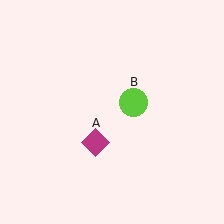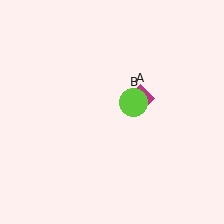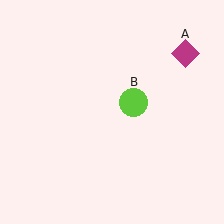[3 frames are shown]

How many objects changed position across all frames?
1 object changed position: magenta diamond (object A).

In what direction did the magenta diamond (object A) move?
The magenta diamond (object A) moved up and to the right.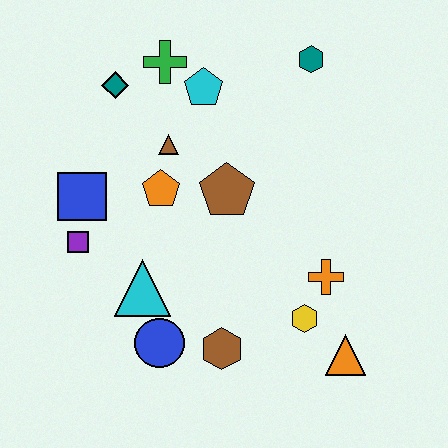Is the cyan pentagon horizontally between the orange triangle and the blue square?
Yes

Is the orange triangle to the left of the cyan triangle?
No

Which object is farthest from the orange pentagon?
The orange triangle is farthest from the orange pentagon.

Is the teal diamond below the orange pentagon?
No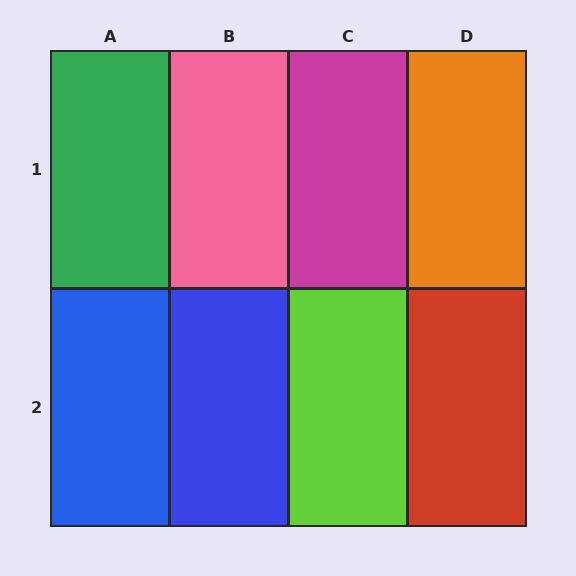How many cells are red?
1 cell is red.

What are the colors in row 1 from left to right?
Green, pink, magenta, orange.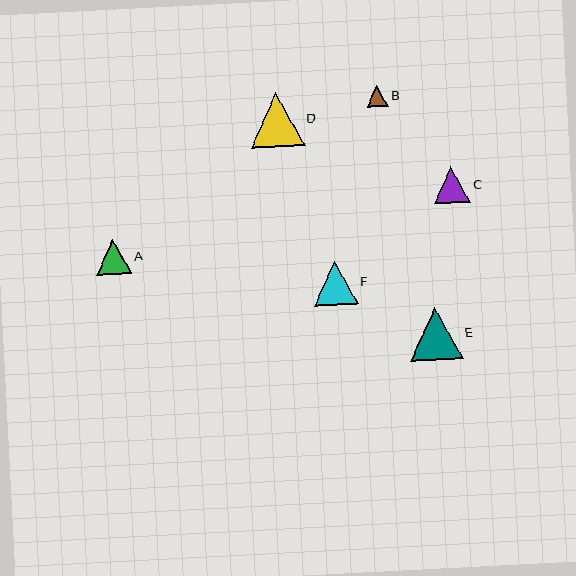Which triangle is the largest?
Triangle D is the largest with a size of approximately 54 pixels.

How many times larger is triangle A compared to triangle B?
Triangle A is approximately 1.6 times the size of triangle B.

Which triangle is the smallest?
Triangle B is the smallest with a size of approximately 22 pixels.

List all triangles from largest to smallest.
From largest to smallest: D, E, F, C, A, B.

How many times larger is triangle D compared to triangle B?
Triangle D is approximately 2.5 times the size of triangle B.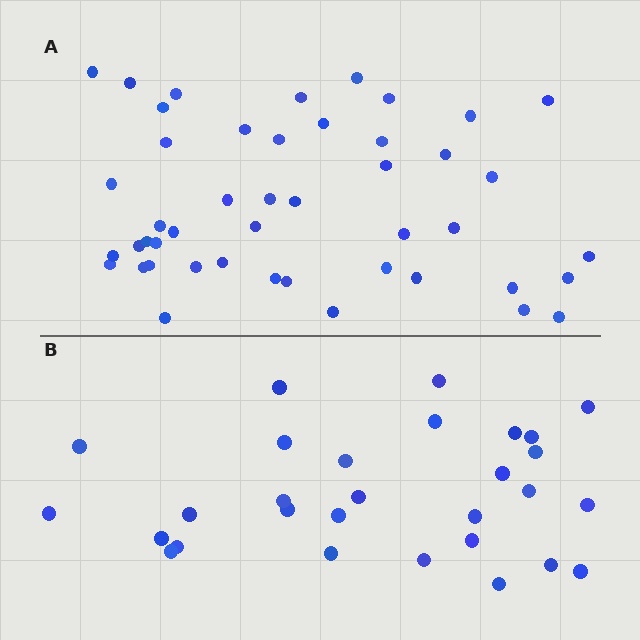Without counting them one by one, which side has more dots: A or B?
Region A (the top region) has more dots.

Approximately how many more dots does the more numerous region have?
Region A has approximately 15 more dots than region B.